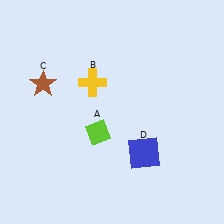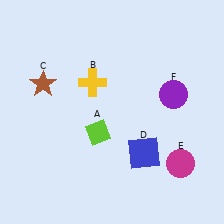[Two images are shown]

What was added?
A magenta circle (E), a purple circle (F) were added in Image 2.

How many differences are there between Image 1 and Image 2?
There are 2 differences between the two images.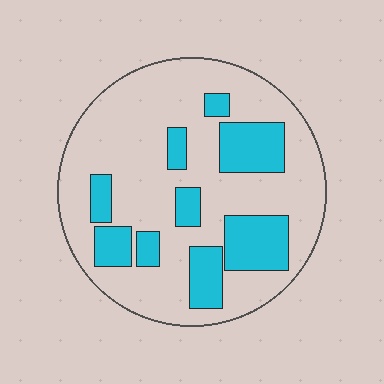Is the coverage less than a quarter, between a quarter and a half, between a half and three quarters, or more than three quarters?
Between a quarter and a half.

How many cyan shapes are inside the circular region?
9.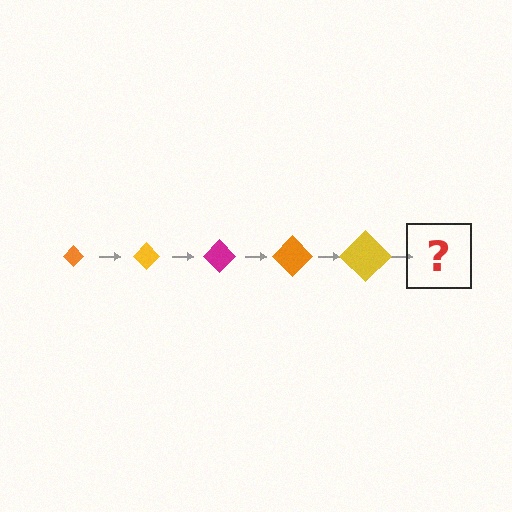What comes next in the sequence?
The next element should be a magenta diamond, larger than the previous one.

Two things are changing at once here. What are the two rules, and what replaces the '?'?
The two rules are that the diamond grows larger each step and the color cycles through orange, yellow, and magenta. The '?' should be a magenta diamond, larger than the previous one.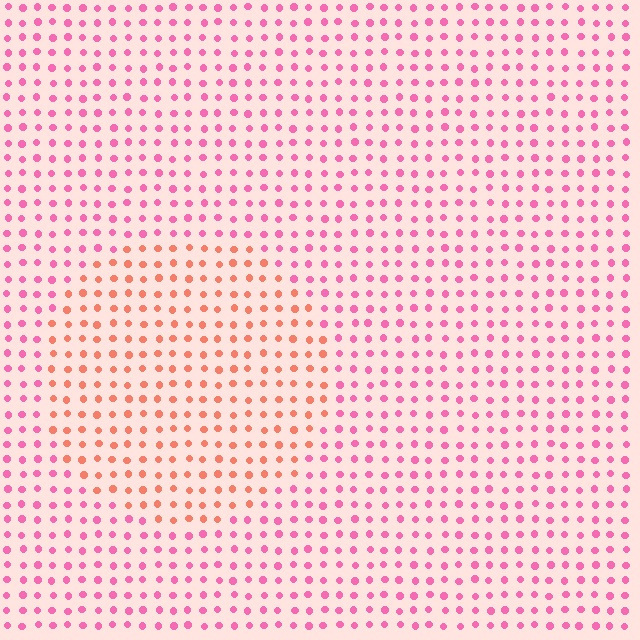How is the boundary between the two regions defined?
The boundary is defined purely by a slight shift in hue (about 40 degrees). Spacing, size, and orientation are identical on both sides.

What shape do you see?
I see a circle.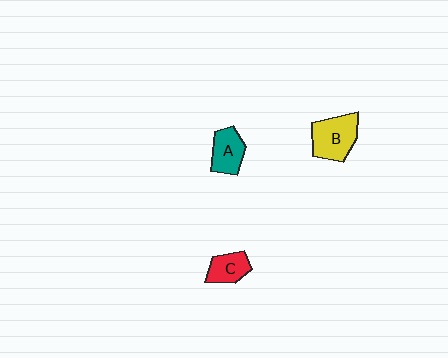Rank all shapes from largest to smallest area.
From largest to smallest: B (yellow), A (teal), C (red).